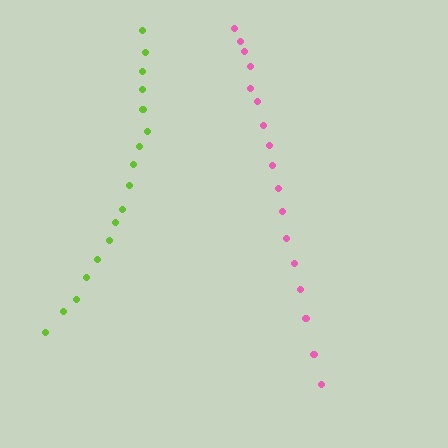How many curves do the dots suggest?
There are 2 distinct paths.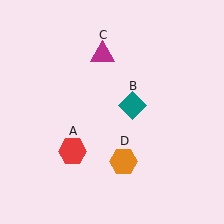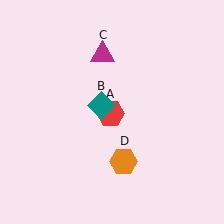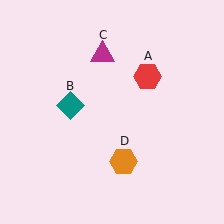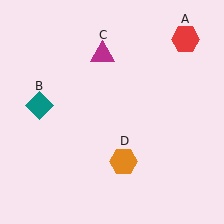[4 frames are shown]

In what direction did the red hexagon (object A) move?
The red hexagon (object A) moved up and to the right.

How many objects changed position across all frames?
2 objects changed position: red hexagon (object A), teal diamond (object B).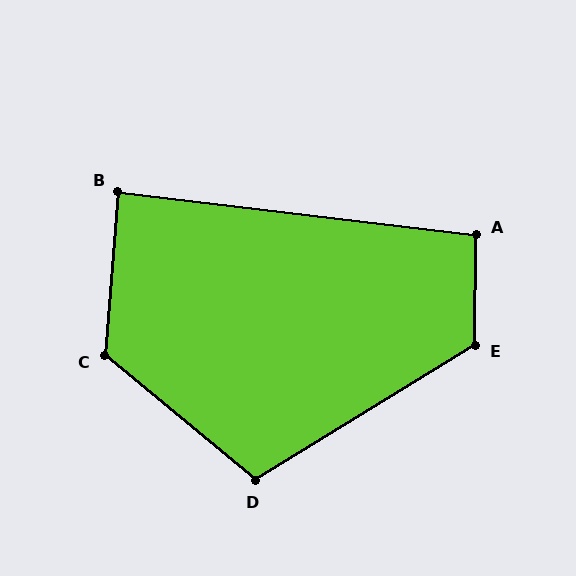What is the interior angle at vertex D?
Approximately 109 degrees (obtuse).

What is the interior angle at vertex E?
Approximately 122 degrees (obtuse).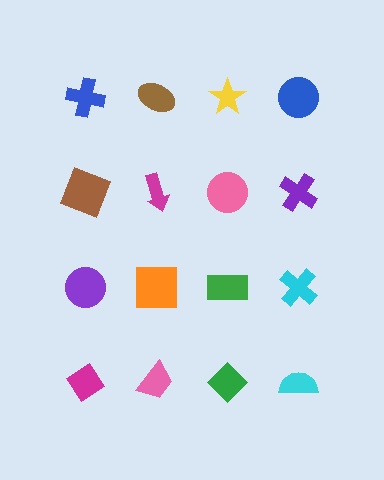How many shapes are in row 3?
4 shapes.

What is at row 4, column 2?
A pink trapezoid.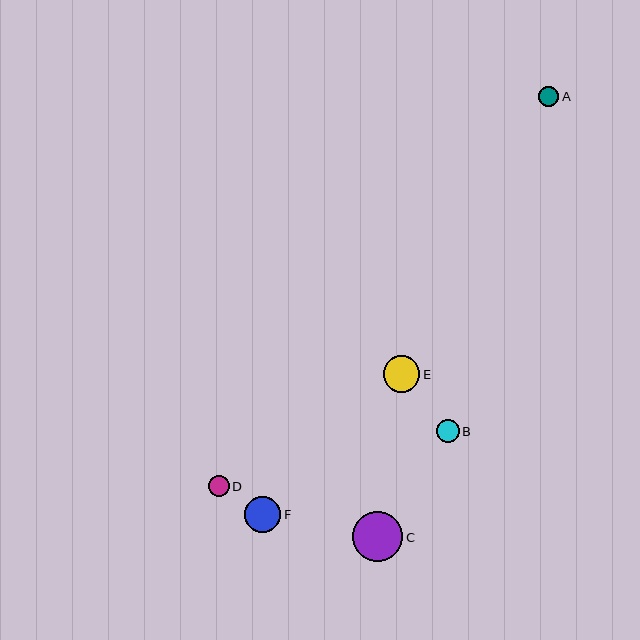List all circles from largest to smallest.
From largest to smallest: C, E, F, B, A, D.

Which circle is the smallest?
Circle D is the smallest with a size of approximately 20 pixels.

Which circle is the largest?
Circle C is the largest with a size of approximately 50 pixels.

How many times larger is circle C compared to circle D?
Circle C is approximately 2.5 times the size of circle D.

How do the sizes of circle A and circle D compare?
Circle A and circle D are approximately the same size.